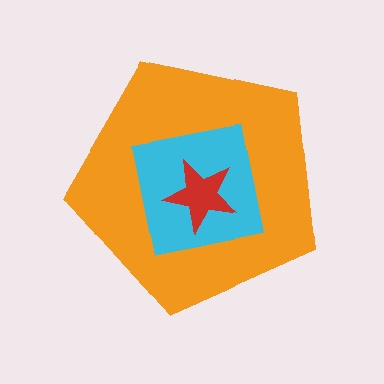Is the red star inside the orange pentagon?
Yes.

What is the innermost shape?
The red star.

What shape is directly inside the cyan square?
The red star.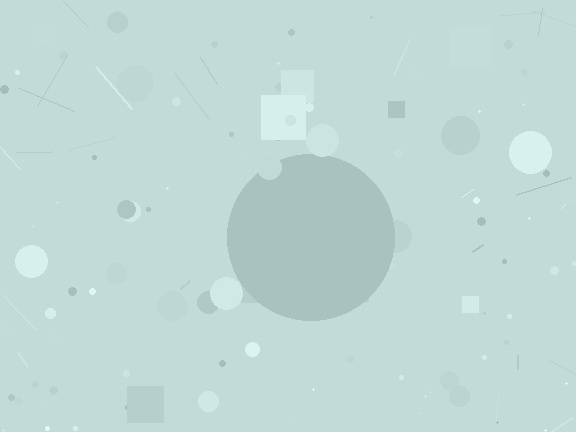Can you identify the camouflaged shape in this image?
The camouflaged shape is a circle.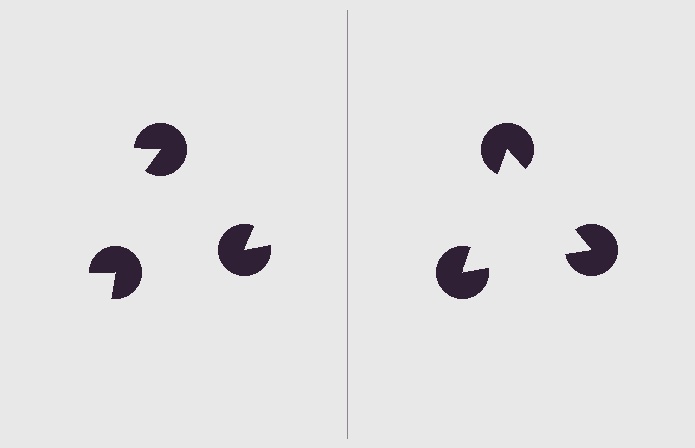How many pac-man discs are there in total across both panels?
6 — 3 on each side.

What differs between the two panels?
The pac-man discs are positioned identically on both sides; only the wedge orientations differ. On the right they align to a triangle; on the left they are misaligned.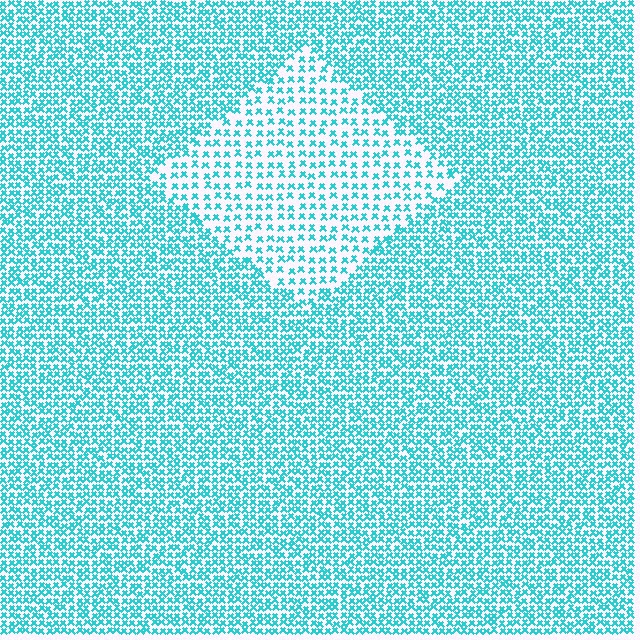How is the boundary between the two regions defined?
The boundary is defined by a change in element density (approximately 2.0x ratio). All elements are the same color, size, and shape.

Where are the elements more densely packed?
The elements are more densely packed outside the diamond boundary.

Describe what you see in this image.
The image contains small cyan elements arranged at two different densities. A diamond-shaped region is visible where the elements are less densely packed than the surrounding area.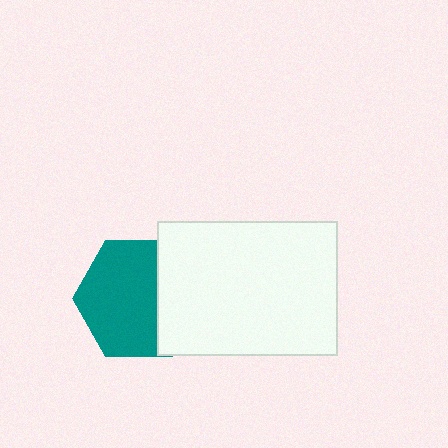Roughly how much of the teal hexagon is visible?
Most of it is visible (roughly 68%).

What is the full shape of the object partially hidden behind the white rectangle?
The partially hidden object is a teal hexagon.